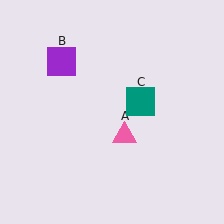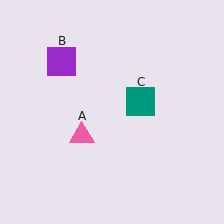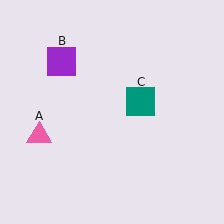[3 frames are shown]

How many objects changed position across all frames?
1 object changed position: pink triangle (object A).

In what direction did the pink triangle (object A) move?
The pink triangle (object A) moved left.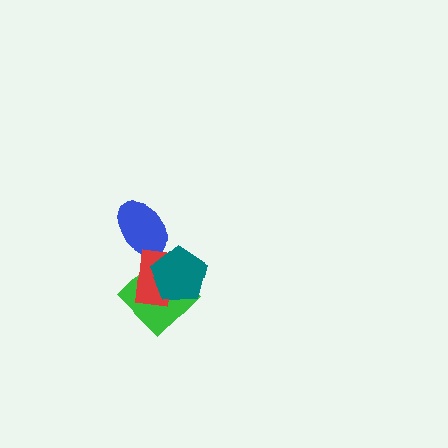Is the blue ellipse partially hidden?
Yes, it is partially covered by another shape.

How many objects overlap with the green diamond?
2 objects overlap with the green diamond.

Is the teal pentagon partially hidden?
No, no other shape covers it.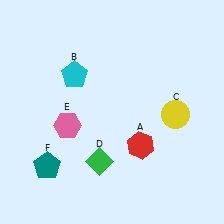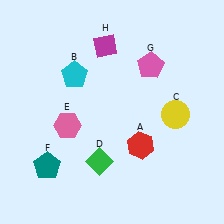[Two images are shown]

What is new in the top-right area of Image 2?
A pink pentagon (G) was added in the top-right area of Image 2.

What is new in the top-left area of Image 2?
A magenta diamond (H) was added in the top-left area of Image 2.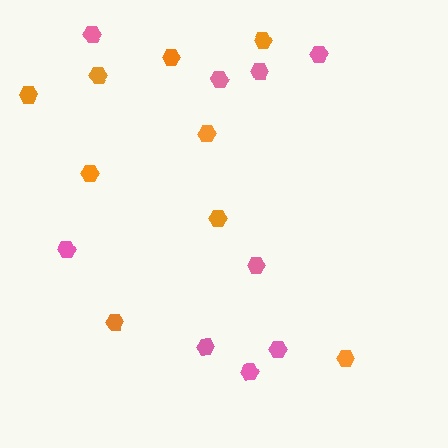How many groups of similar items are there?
There are 2 groups: one group of pink hexagons (9) and one group of orange hexagons (9).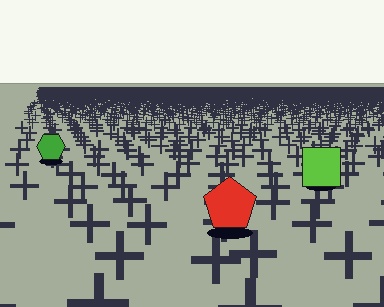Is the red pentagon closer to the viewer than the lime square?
Yes. The red pentagon is closer — you can tell from the texture gradient: the ground texture is coarser near it.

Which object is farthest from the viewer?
The green hexagon is farthest from the viewer. It appears smaller and the ground texture around it is denser.